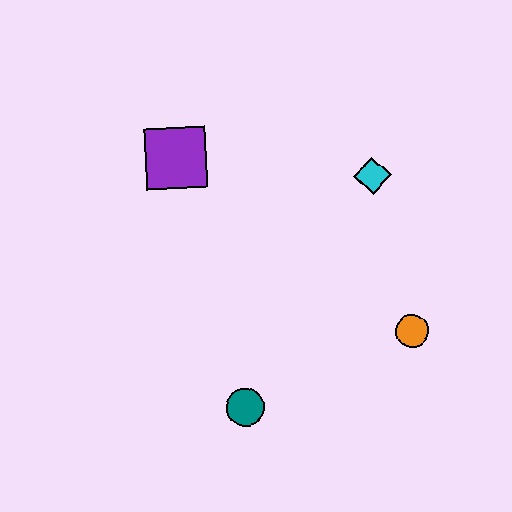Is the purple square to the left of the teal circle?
Yes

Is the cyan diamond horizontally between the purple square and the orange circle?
Yes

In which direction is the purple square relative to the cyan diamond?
The purple square is to the left of the cyan diamond.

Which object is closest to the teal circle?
The orange circle is closest to the teal circle.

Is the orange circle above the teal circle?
Yes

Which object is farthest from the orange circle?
The purple square is farthest from the orange circle.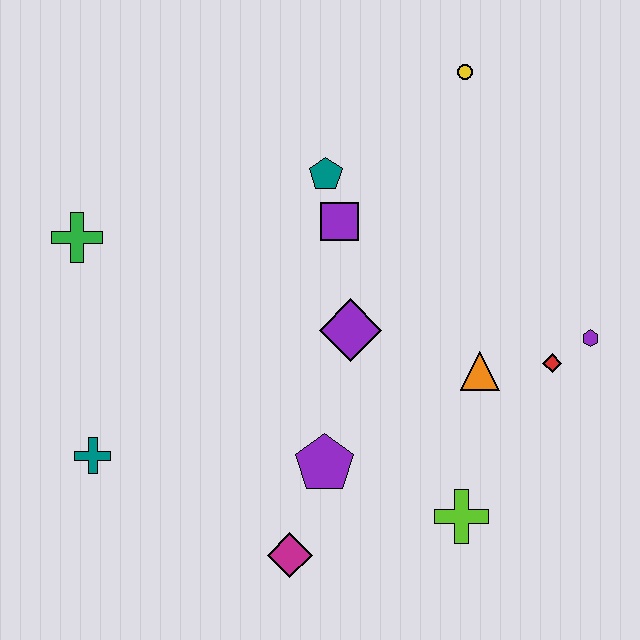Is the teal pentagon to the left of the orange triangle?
Yes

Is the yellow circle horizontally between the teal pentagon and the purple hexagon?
Yes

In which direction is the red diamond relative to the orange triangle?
The red diamond is to the right of the orange triangle.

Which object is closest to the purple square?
The teal pentagon is closest to the purple square.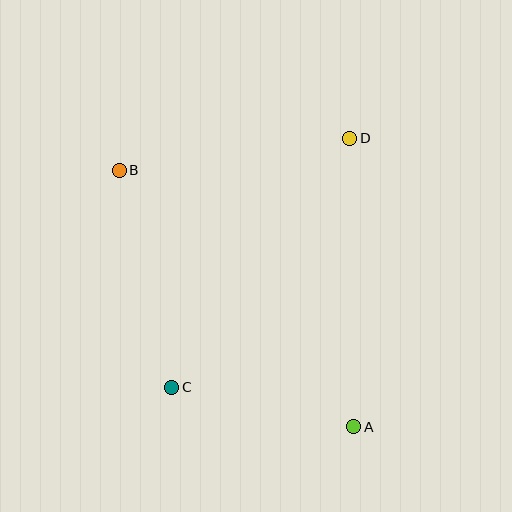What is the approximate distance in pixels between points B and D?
The distance between B and D is approximately 233 pixels.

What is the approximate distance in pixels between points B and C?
The distance between B and C is approximately 223 pixels.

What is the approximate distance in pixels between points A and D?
The distance between A and D is approximately 288 pixels.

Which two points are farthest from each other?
Points A and B are farthest from each other.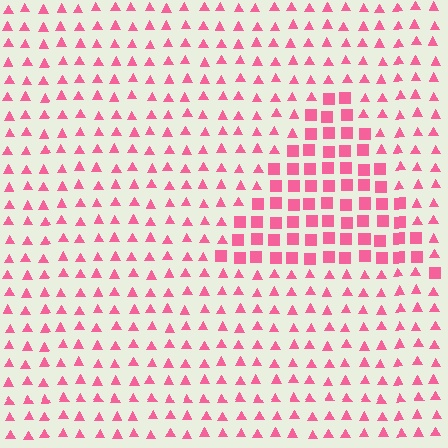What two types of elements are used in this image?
The image uses squares inside the triangle region and triangles outside it.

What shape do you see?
I see a triangle.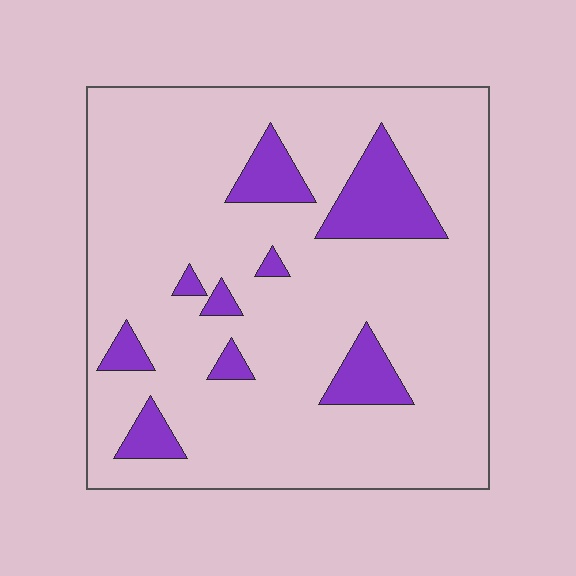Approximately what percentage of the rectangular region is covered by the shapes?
Approximately 15%.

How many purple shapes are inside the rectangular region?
9.